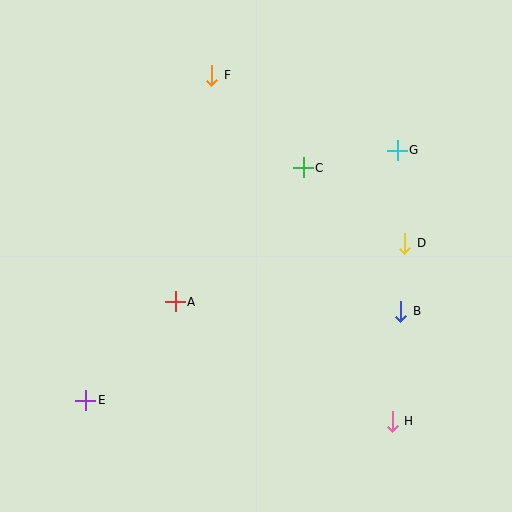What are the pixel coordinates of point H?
Point H is at (392, 421).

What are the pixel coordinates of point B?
Point B is at (401, 311).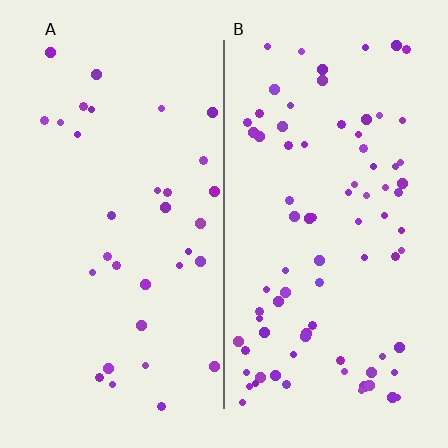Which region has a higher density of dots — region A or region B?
B (the right).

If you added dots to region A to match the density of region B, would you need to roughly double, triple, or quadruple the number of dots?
Approximately triple.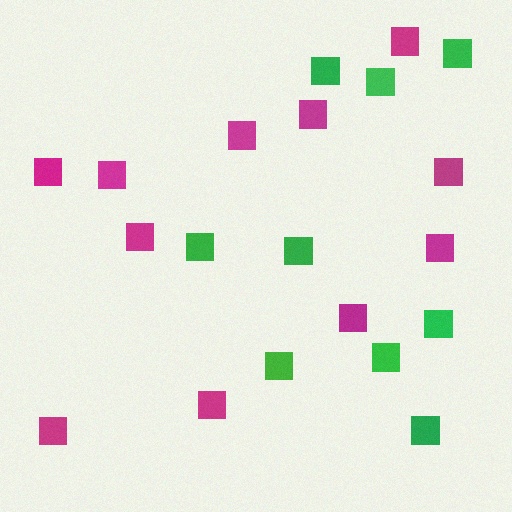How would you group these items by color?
There are 2 groups: one group of magenta squares (11) and one group of green squares (9).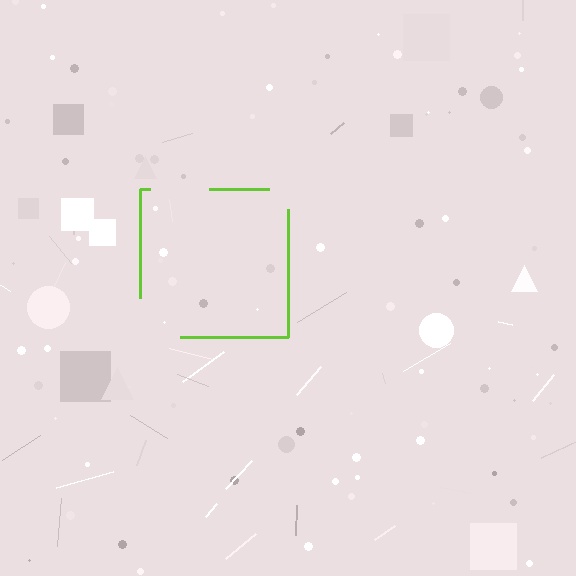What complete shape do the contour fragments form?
The contour fragments form a square.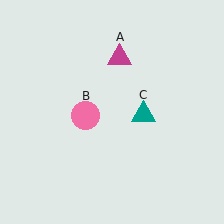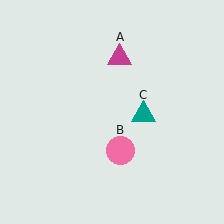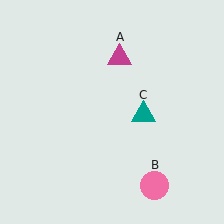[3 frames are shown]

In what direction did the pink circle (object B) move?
The pink circle (object B) moved down and to the right.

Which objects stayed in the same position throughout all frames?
Magenta triangle (object A) and teal triangle (object C) remained stationary.